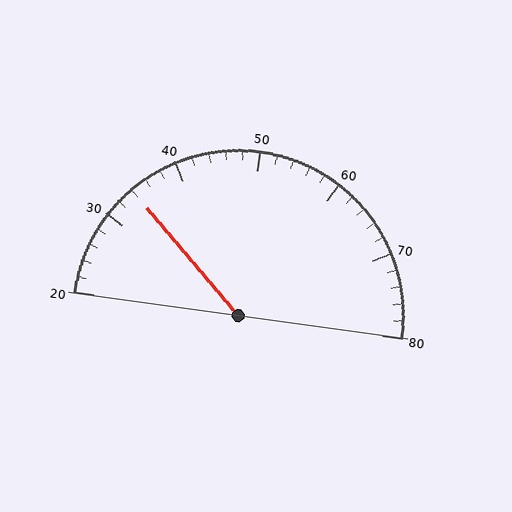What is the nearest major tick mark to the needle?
The nearest major tick mark is 30.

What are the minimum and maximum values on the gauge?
The gauge ranges from 20 to 80.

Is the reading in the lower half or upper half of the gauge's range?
The reading is in the lower half of the range (20 to 80).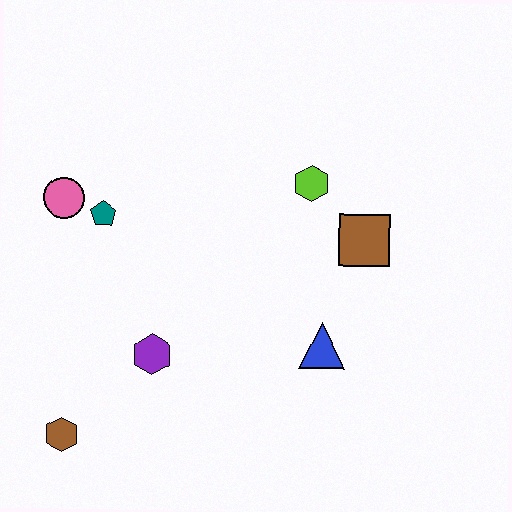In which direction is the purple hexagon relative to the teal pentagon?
The purple hexagon is below the teal pentagon.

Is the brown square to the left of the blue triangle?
No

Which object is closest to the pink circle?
The teal pentagon is closest to the pink circle.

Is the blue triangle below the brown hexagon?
No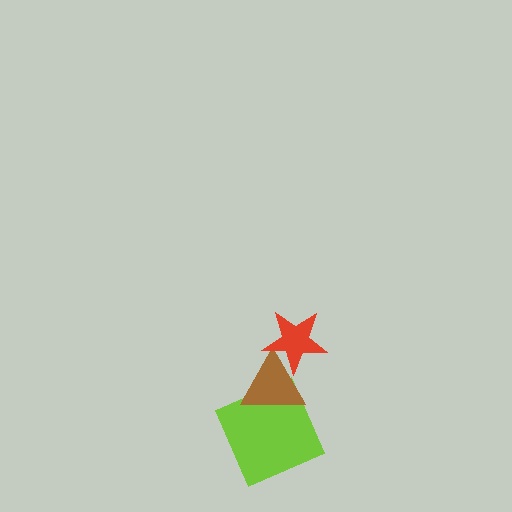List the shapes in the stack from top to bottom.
From top to bottom: the red star, the brown triangle, the lime square.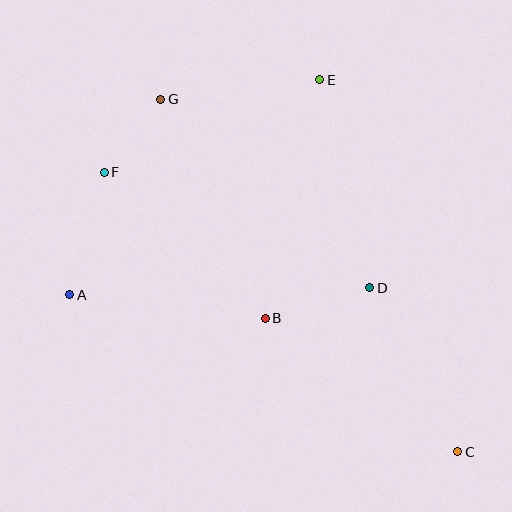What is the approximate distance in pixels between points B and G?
The distance between B and G is approximately 243 pixels.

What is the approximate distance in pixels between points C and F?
The distance between C and F is approximately 451 pixels.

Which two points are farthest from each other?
Points C and G are farthest from each other.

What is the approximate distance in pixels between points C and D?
The distance between C and D is approximately 186 pixels.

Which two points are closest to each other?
Points F and G are closest to each other.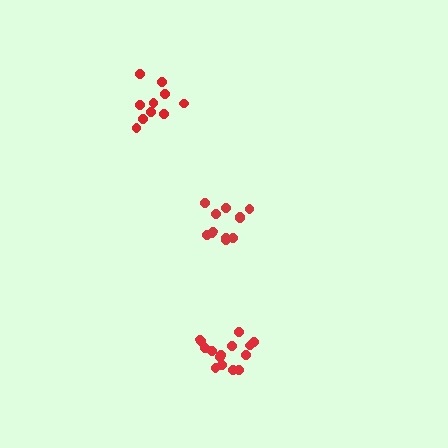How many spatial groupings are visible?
There are 3 spatial groupings.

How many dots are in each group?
Group 1: 10 dots, Group 2: 15 dots, Group 3: 12 dots (37 total).